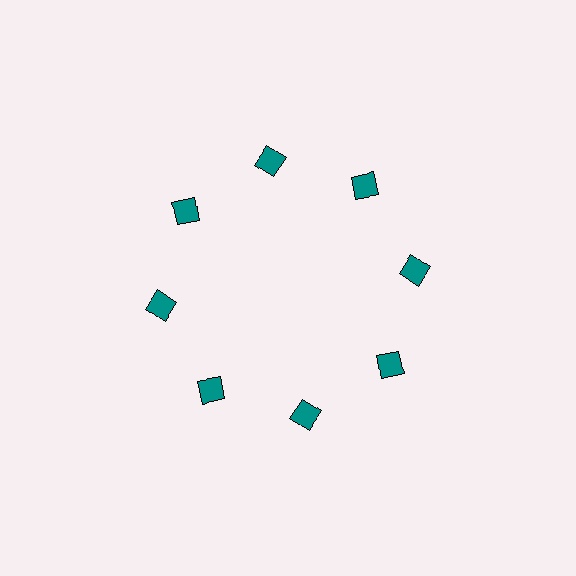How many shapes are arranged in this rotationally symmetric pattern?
There are 8 shapes, arranged in 8 groups of 1.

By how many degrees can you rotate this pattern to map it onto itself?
The pattern maps onto itself every 45 degrees of rotation.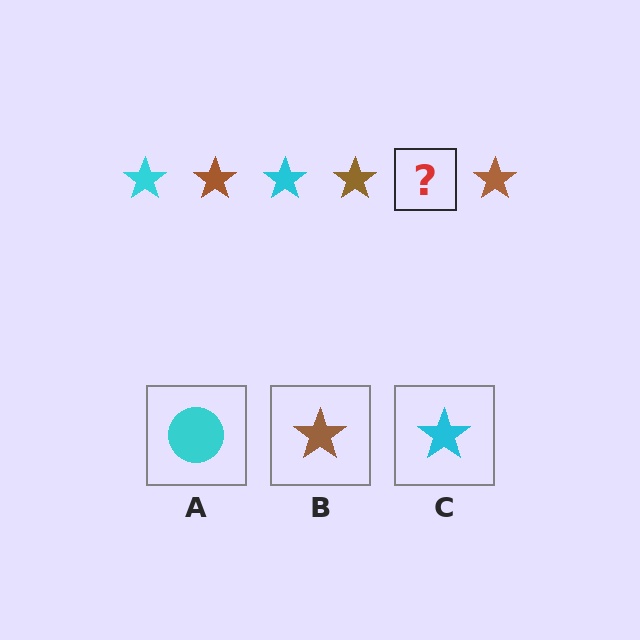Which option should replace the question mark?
Option C.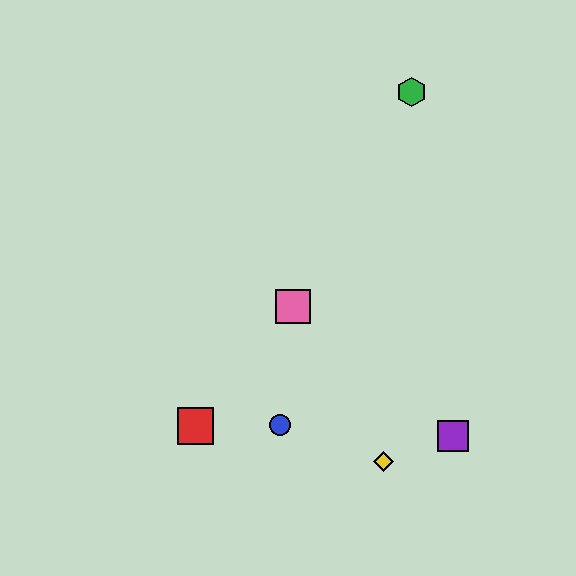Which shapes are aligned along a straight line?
The red square, the orange hexagon, the cyan circle, the pink square are aligned along a straight line.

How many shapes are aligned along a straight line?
4 shapes (the red square, the orange hexagon, the cyan circle, the pink square) are aligned along a straight line.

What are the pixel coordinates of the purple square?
The purple square is at (453, 436).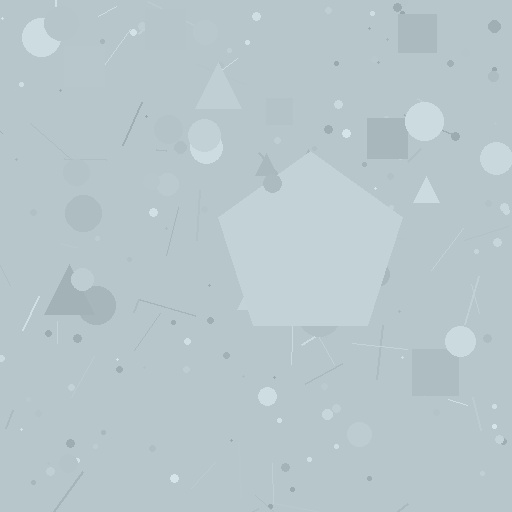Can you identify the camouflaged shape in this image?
The camouflaged shape is a pentagon.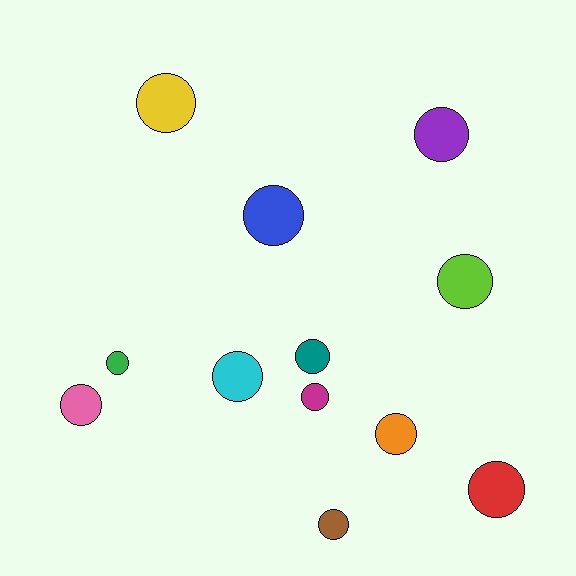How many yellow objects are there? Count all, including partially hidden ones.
There is 1 yellow object.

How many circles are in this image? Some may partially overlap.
There are 12 circles.